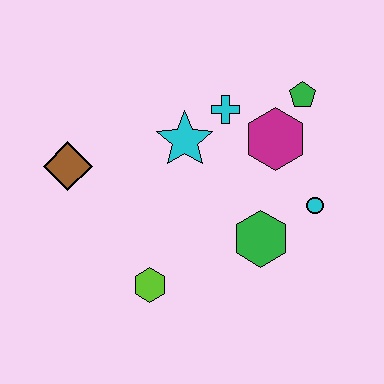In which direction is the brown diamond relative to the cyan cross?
The brown diamond is to the left of the cyan cross.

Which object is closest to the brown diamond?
The cyan star is closest to the brown diamond.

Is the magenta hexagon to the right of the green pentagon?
No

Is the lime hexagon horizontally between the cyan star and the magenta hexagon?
No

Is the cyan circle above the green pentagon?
No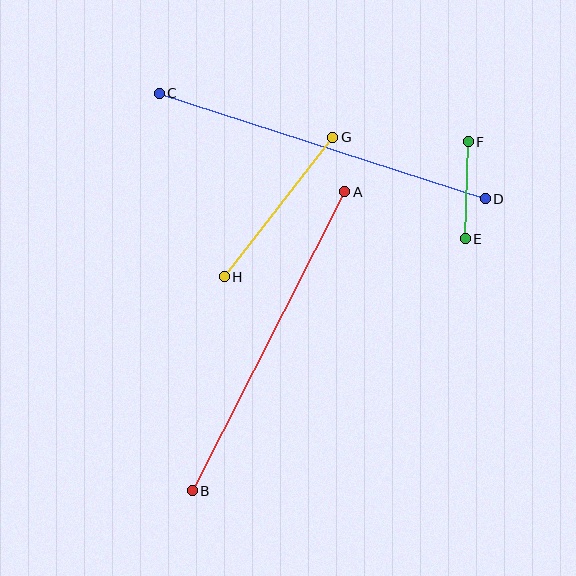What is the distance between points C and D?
The distance is approximately 343 pixels.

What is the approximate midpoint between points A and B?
The midpoint is at approximately (268, 341) pixels.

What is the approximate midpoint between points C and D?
The midpoint is at approximately (322, 146) pixels.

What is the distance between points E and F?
The distance is approximately 97 pixels.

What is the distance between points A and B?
The distance is approximately 336 pixels.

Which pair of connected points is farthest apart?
Points C and D are farthest apart.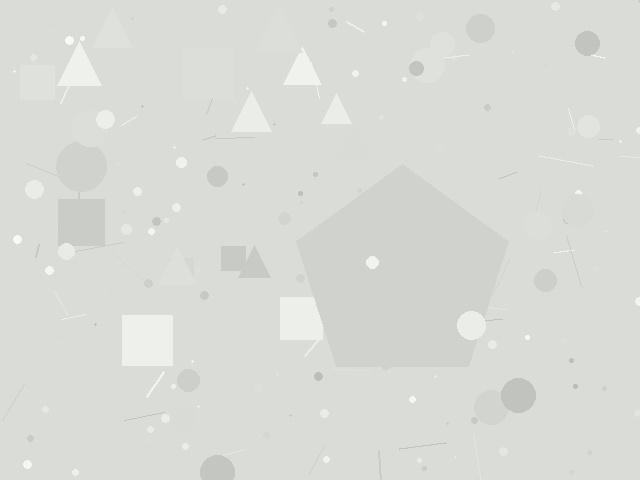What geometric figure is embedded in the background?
A pentagon is embedded in the background.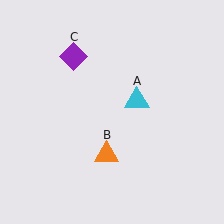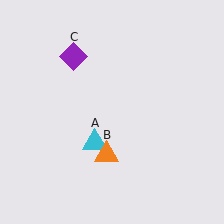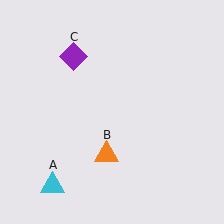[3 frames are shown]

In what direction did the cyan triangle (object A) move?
The cyan triangle (object A) moved down and to the left.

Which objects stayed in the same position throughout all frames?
Orange triangle (object B) and purple diamond (object C) remained stationary.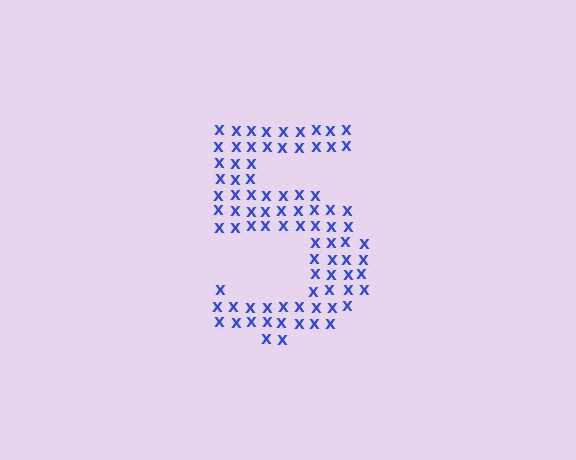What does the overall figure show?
The overall figure shows the digit 5.